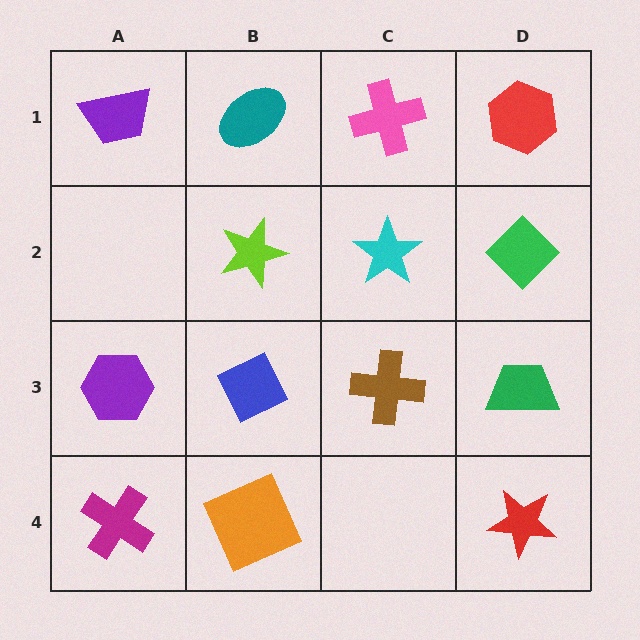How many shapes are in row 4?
3 shapes.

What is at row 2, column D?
A green diamond.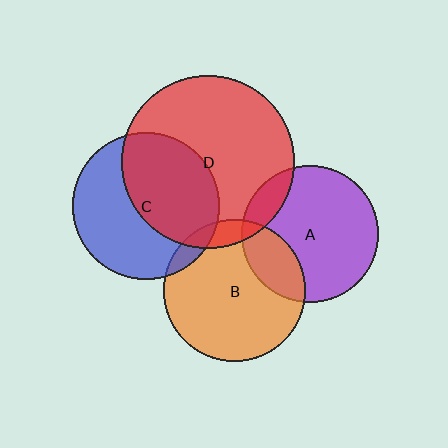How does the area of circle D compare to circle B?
Approximately 1.5 times.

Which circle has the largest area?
Circle D (red).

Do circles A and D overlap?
Yes.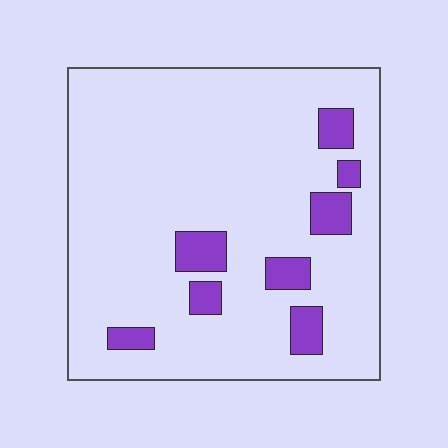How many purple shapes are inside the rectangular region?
8.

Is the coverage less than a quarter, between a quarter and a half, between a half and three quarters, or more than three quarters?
Less than a quarter.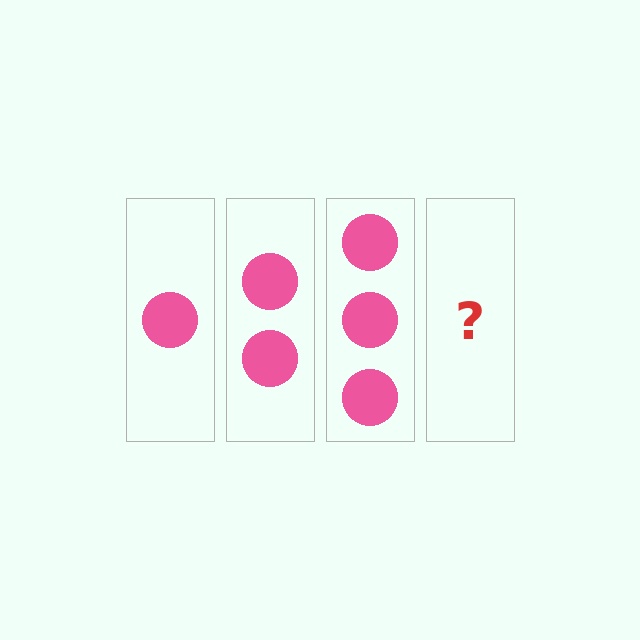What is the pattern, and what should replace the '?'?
The pattern is that each step adds one more circle. The '?' should be 4 circles.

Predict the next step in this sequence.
The next step is 4 circles.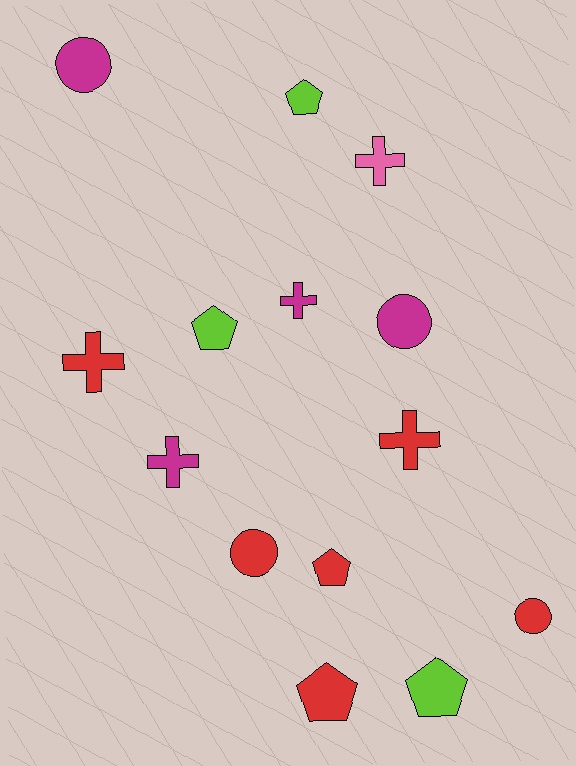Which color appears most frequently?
Red, with 6 objects.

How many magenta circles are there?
There are 2 magenta circles.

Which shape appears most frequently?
Pentagon, with 5 objects.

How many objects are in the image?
There are 14 objects.